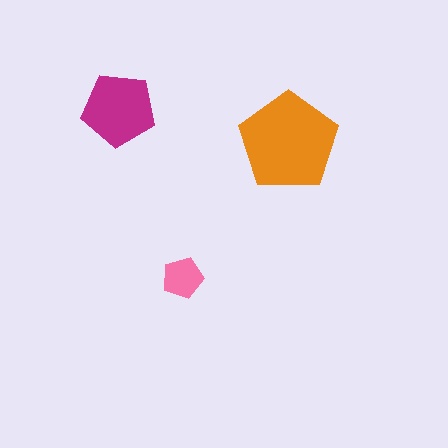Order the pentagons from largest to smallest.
the orange one, the magenta one, the pink one.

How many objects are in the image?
There are 3 objects in the image.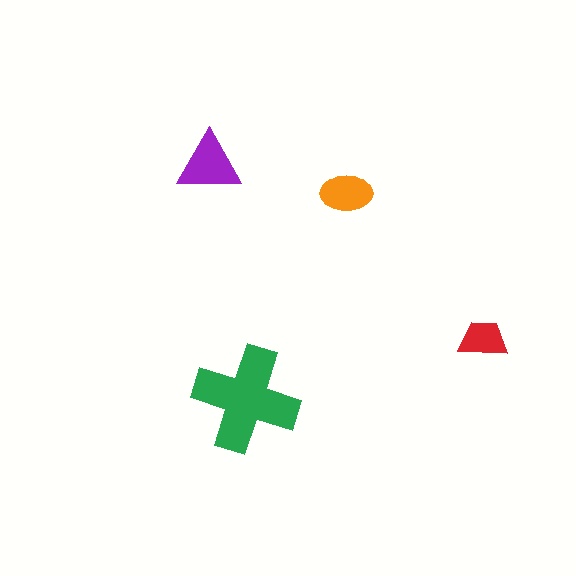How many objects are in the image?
There are 4 objects in the image.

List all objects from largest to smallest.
The green cross, the purple triangle, the orange ellipse, the red trapezoid.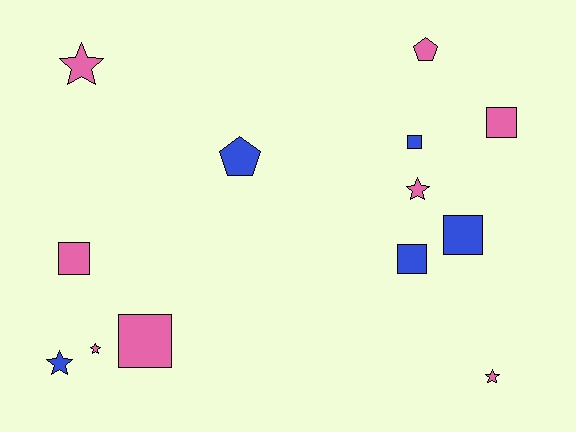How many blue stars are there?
There is 1 blue star.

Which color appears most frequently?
Pink, with 8 objects.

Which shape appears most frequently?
Square, with 6 objects.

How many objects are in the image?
There are 13 objects.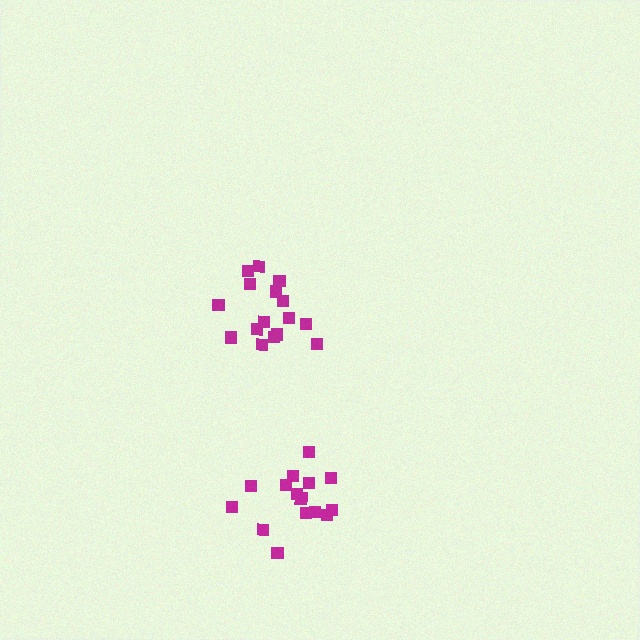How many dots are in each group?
Group 1: 15 dots, Group 2: 16 dots (31 total).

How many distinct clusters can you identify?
There are 2 distinct clusters.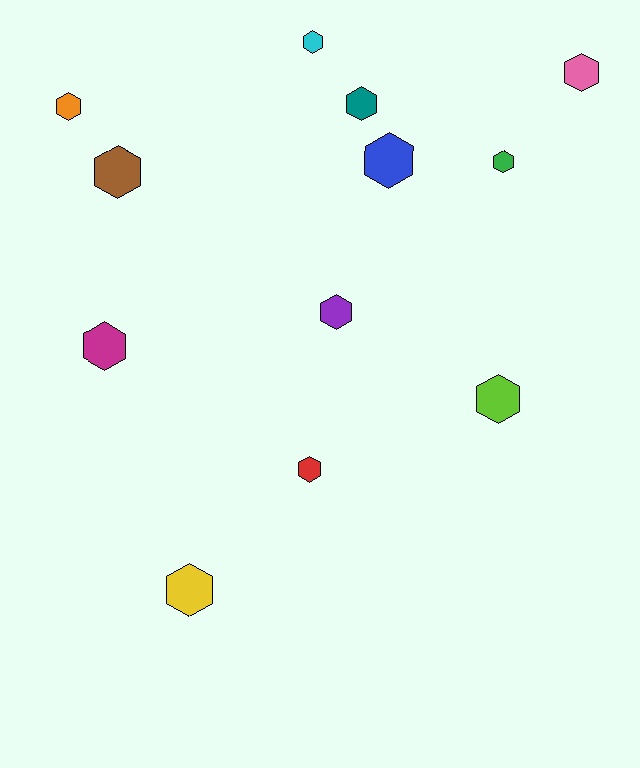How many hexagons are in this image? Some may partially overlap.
There are 12 hexagons.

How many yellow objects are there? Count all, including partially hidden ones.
There is 1 yellow object.